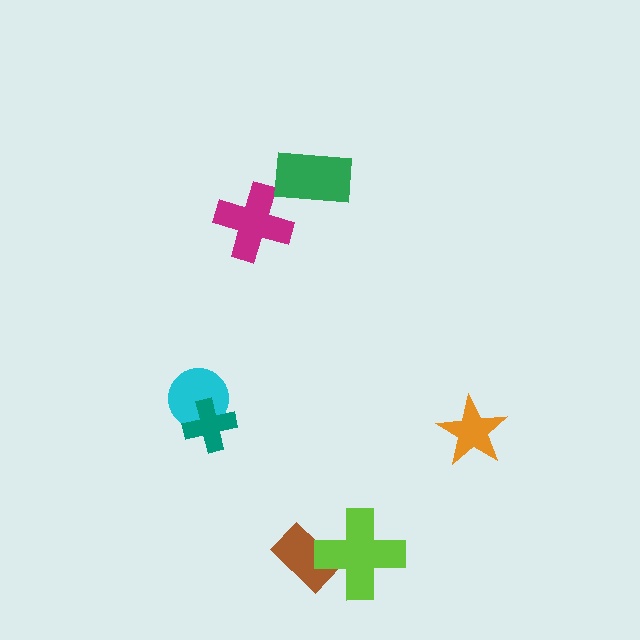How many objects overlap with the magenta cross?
0 objects overlap with the magenta cross.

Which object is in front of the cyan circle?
The teal cross is in front of the cyan circle.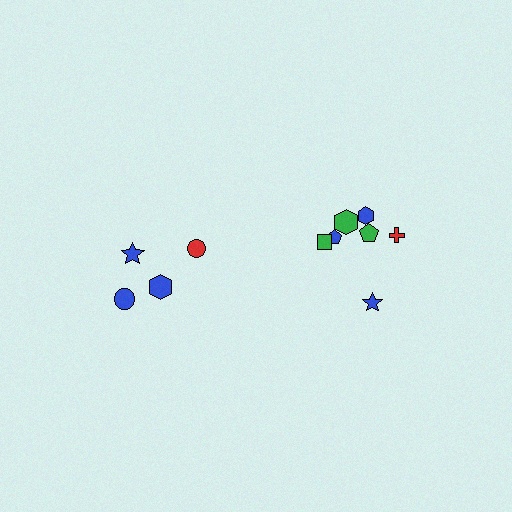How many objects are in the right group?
There are 7 objects.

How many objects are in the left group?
There are 4 objects.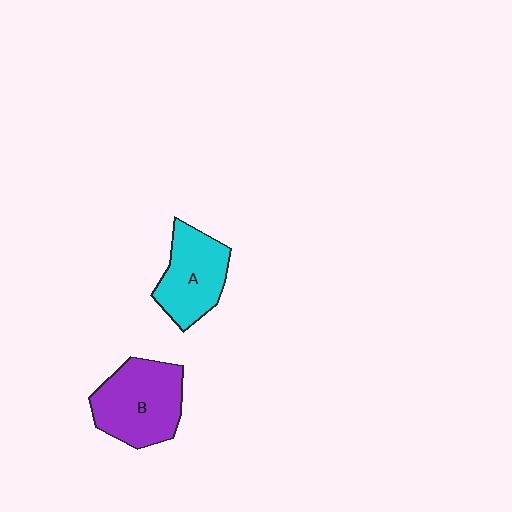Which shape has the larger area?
Shape B (purple).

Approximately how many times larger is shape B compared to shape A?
Approximately 1.2 times.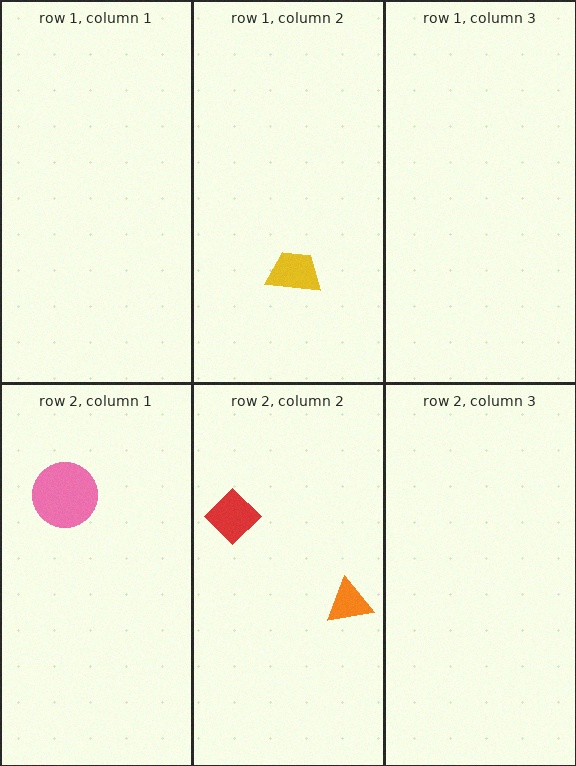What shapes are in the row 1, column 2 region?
The yellow trapezoid.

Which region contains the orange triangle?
The row 2, column 2 region.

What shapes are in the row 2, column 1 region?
The pink circle.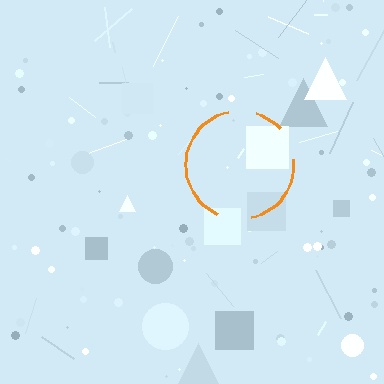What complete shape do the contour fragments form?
The contour fragments form a circle.